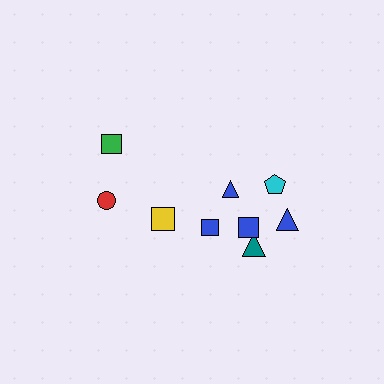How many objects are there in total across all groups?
There are 9 objects.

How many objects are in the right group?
There are 6 objects.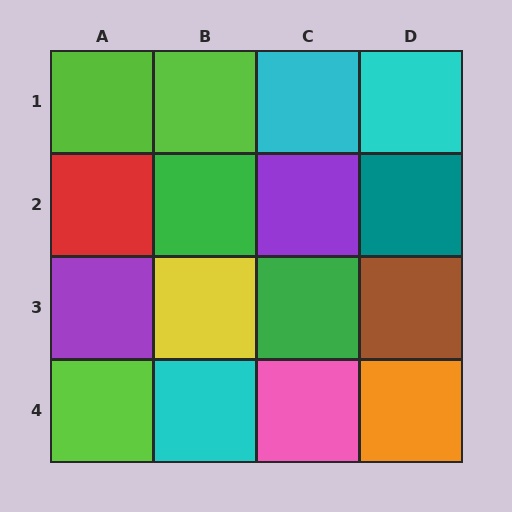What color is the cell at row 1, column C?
Cyan.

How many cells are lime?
3 cells are lime.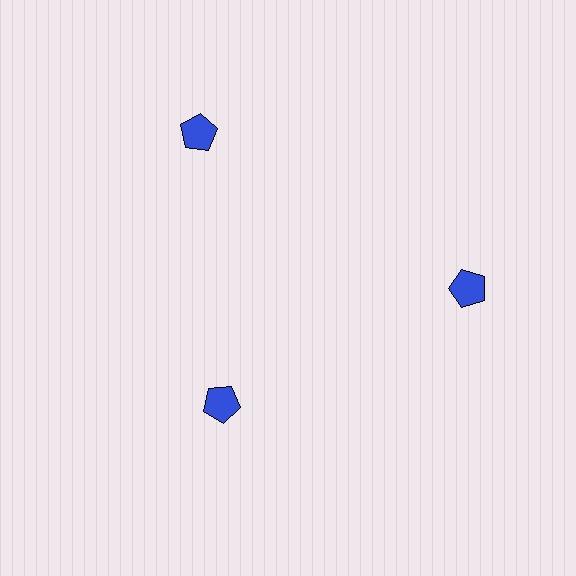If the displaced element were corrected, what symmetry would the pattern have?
It would have 3-fold rotational symmetry — the pattern would map onto itself every 120 degrees.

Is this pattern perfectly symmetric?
No. The 3 blue pentagons are arranged in a ring, but one element near the 7 o'clock position is pulled inward toward the center, breaking the 3-fold rotational symmetry.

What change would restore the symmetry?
The symmetry would be restored by moving it outward, back onto the ring so that all 3 pentagons sit at equal angles and equal distance from the center.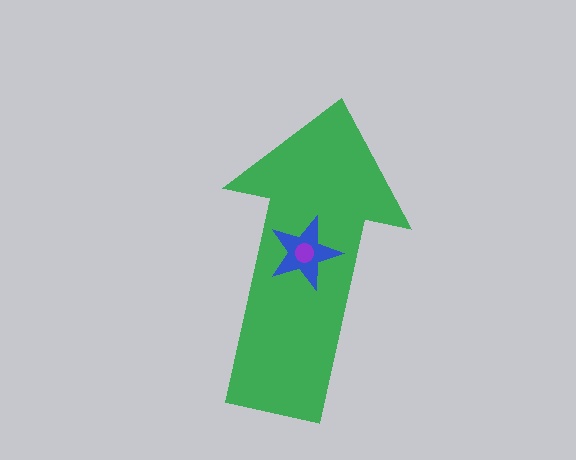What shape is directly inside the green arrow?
The blue star.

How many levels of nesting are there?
3.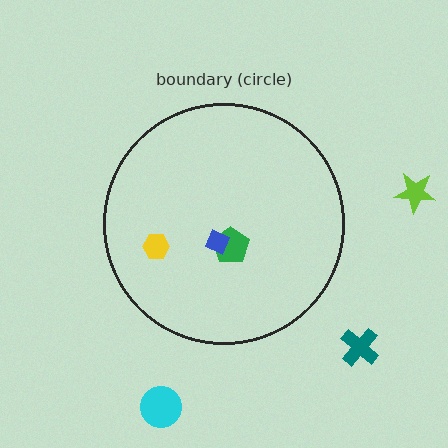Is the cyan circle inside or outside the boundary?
Outside.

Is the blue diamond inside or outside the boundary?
Inside.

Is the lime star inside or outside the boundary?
Outside.